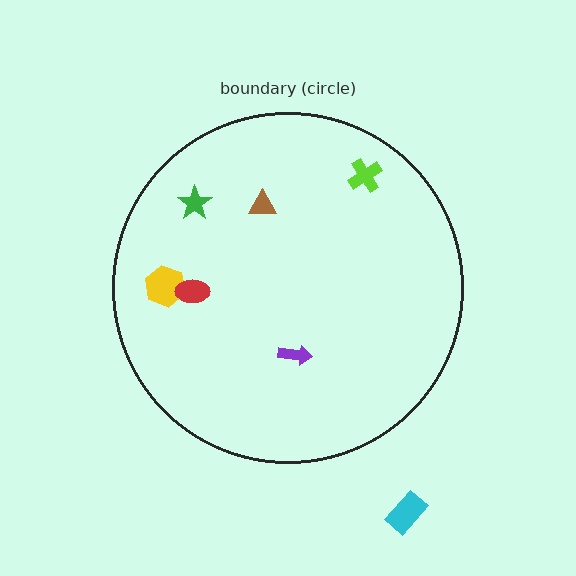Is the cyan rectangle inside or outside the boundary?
Outside.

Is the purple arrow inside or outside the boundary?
Inside.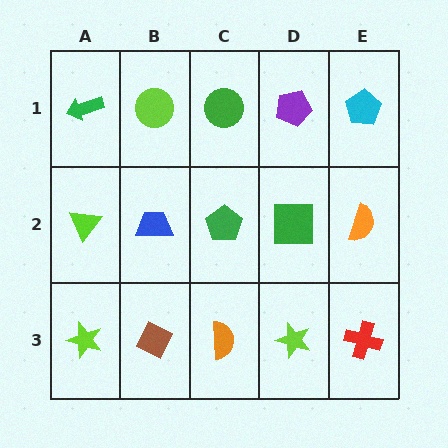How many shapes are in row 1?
5 shapes.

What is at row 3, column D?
A lime star.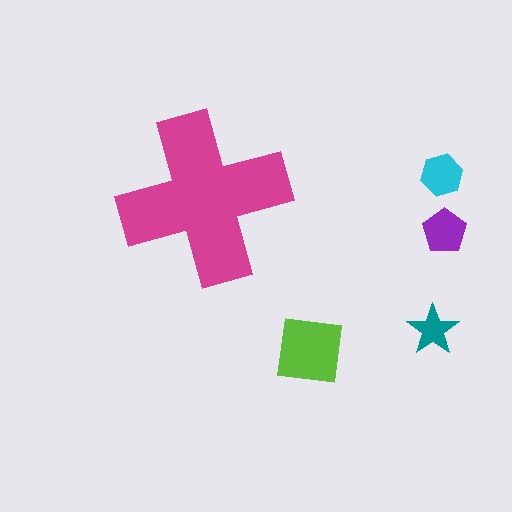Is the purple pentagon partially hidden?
No, the purple pentagon is fully visible.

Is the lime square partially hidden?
No, the lime square is fully visible.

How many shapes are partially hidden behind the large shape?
0 shapes are partially hidden.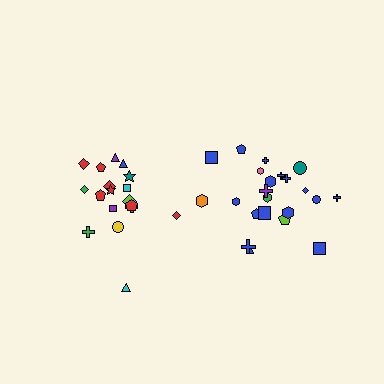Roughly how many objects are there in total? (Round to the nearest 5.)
Roughly 40 objects in total.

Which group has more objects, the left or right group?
The right group.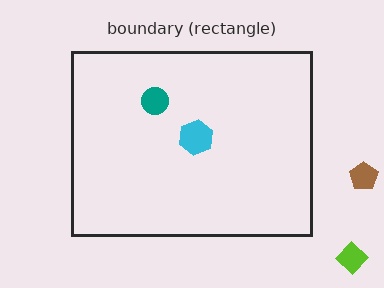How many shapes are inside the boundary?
2 inside, 2 outside.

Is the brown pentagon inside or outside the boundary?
Outside.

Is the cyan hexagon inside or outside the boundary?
Inside.